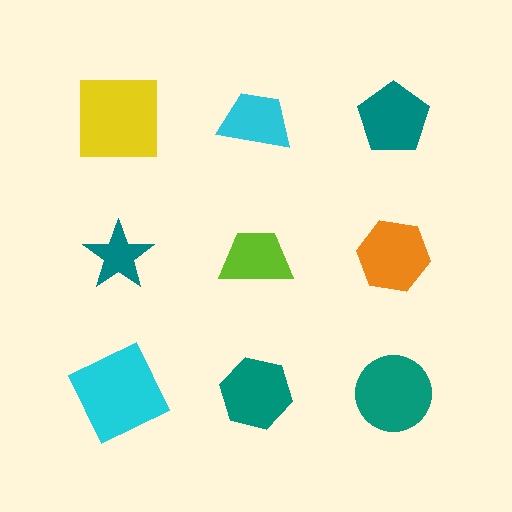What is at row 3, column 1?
A cyan square.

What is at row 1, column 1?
A yellow square.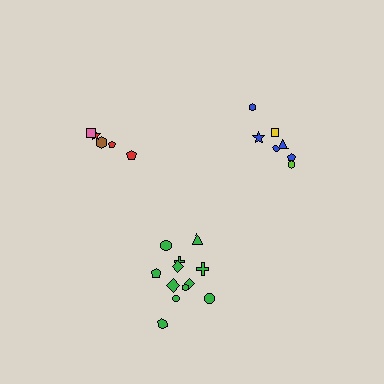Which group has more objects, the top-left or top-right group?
The top-right group.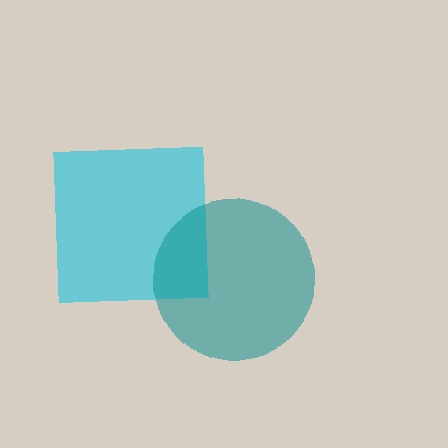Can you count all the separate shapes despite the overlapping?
Yes, there are 2 separate shapes.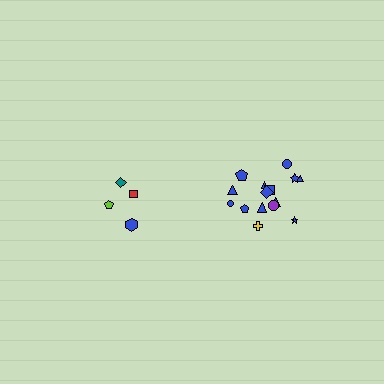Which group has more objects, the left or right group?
The right group.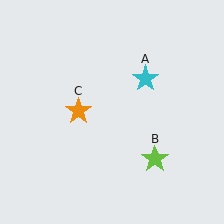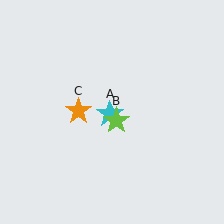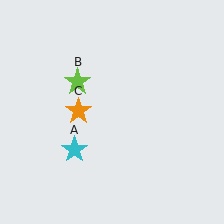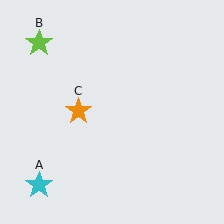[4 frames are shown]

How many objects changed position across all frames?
2 objects changed position: cyan star (object A), lime star (object B).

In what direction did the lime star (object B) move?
The lime star (object B) moved up and to the left.